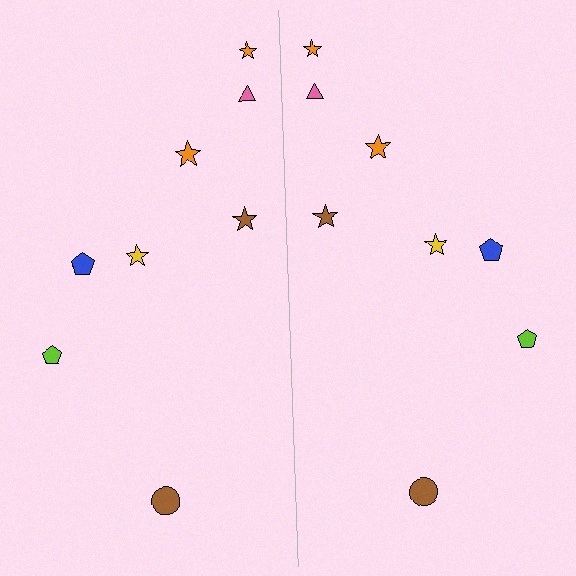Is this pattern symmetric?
Yes, this pattern has bilateral (reflection) symmetry.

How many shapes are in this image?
There are 16 shapes in this image.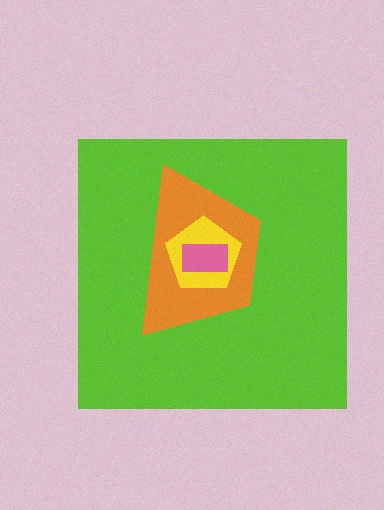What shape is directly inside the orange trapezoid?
The yellow pentagon.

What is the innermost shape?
The pink rectangle.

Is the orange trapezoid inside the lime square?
Yes.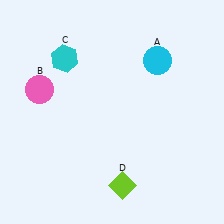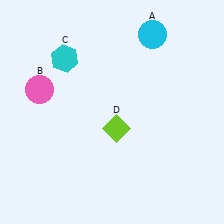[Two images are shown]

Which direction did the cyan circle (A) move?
The cyan circle (A) moved up.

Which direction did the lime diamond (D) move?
The lime diamond (D) moved up.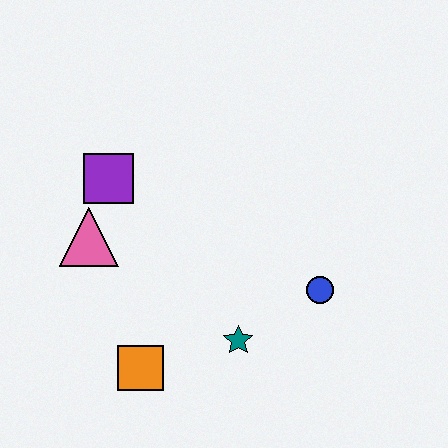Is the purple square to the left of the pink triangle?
No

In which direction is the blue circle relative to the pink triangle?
The blue circle is to the right of the pink triangle.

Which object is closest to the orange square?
The teal star is closest to the orange square.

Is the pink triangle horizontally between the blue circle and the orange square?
No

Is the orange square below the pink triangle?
Yes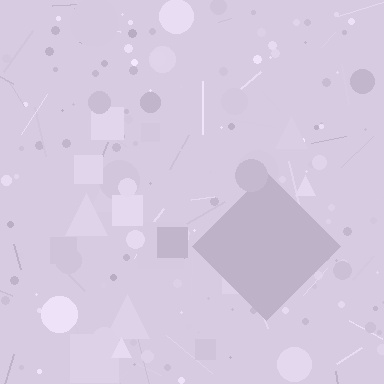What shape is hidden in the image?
A diamond is hidden in the image.